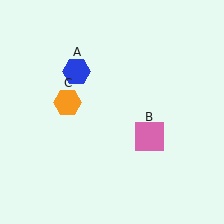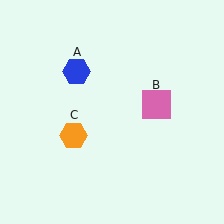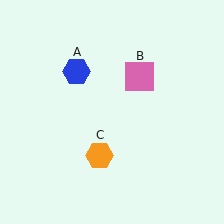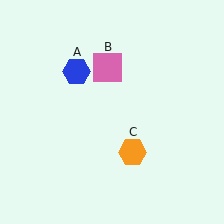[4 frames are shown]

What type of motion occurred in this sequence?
The pink square (object B), orange hexagon (object C) rotated counterclockwise around the center of the scene.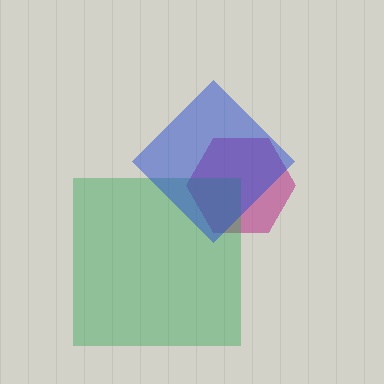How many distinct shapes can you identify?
There are 3 distinct shapes: a magenta hexagon, a green square, a blue diamond.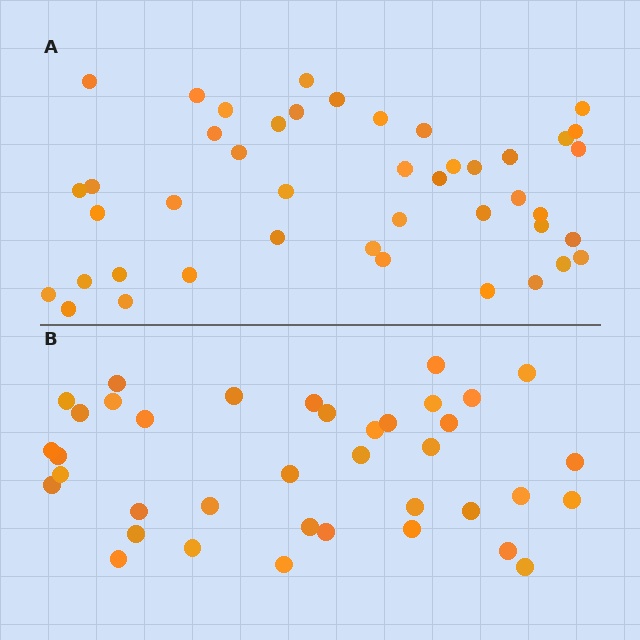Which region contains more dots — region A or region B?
Region A (the top region) has more dots.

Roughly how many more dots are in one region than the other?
Region A has about 6 more dots than region B.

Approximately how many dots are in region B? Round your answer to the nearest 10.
About 40 dots. (The exact count is 38, which rounds to 40.)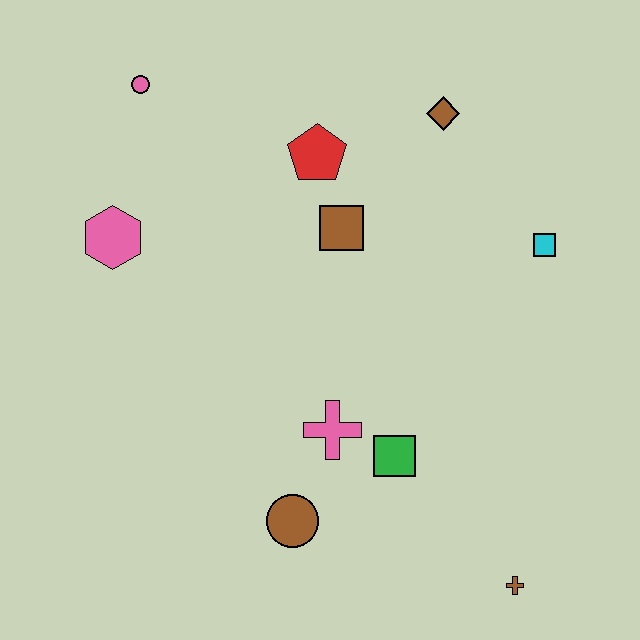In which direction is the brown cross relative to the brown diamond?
The brown cross is below the brown diamond.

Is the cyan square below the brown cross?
No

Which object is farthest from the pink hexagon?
The brown cross is farthest from the pink hexagon.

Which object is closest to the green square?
The pink cross is closest to the green square.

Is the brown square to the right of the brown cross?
No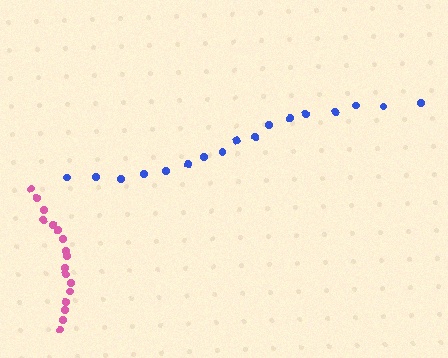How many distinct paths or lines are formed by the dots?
There are 2 distinct paths.